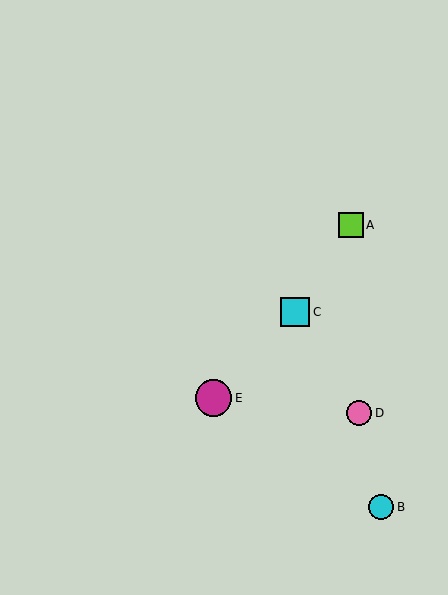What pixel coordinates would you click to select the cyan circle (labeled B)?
Click at (381, 507) to select the cyan circle B.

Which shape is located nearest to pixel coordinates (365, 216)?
The lime square (labeled A) at (351, 225) is nearest to that location.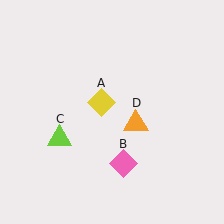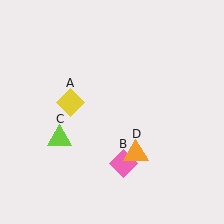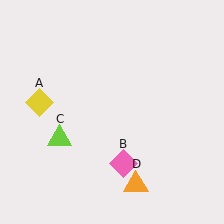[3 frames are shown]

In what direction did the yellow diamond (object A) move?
The yellow diamond (object A) moved left.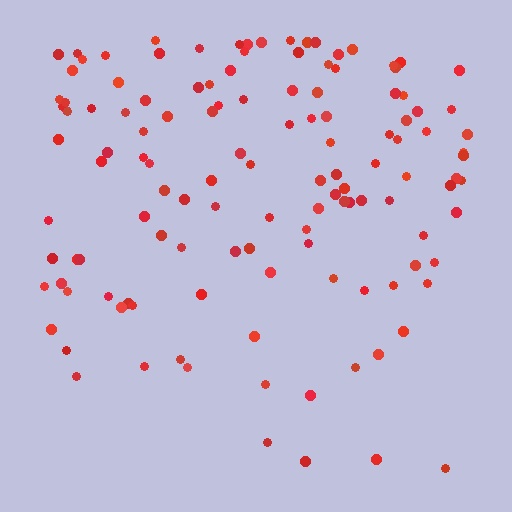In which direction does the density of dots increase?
From bottom to top, with the top side densest.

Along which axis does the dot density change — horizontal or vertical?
Vertical.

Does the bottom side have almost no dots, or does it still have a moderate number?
Still a moderate number, just noticeably fewer than the top.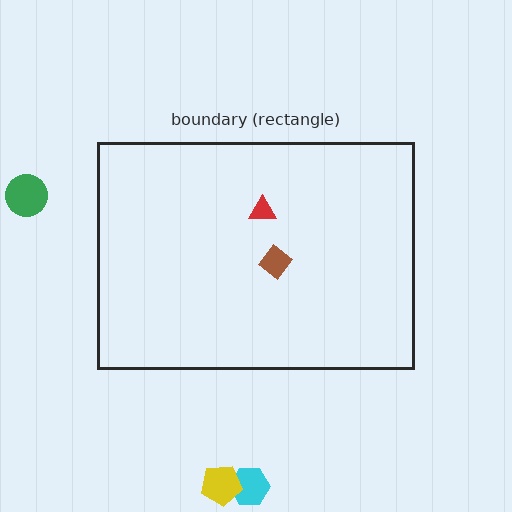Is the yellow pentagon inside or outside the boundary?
Outside.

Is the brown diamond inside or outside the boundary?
Inside.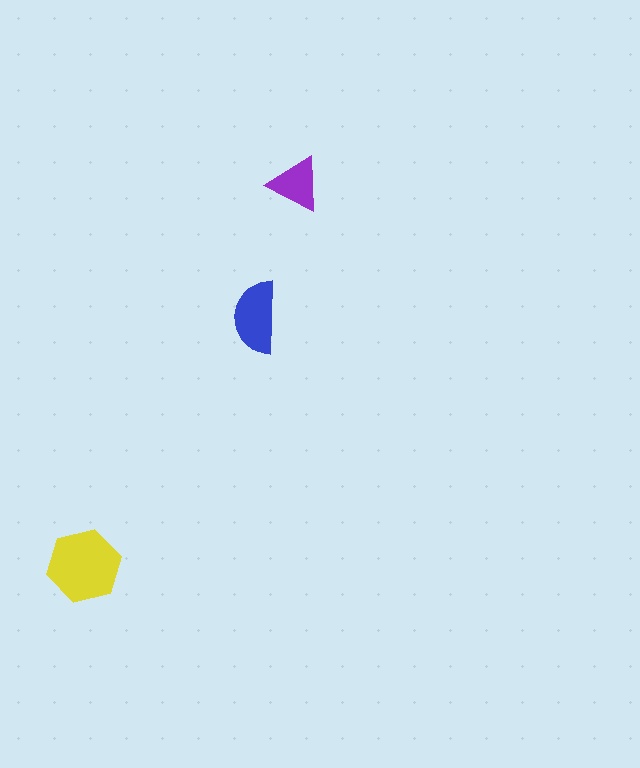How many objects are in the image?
There are 3 objects in the image.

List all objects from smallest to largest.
The purple triangle, the blue semicircle, the yellow hexagon.